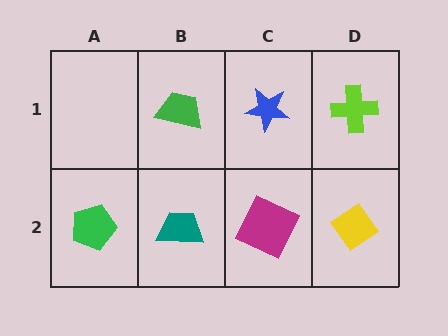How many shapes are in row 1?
3 shapes.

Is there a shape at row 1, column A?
No, that cell is empty.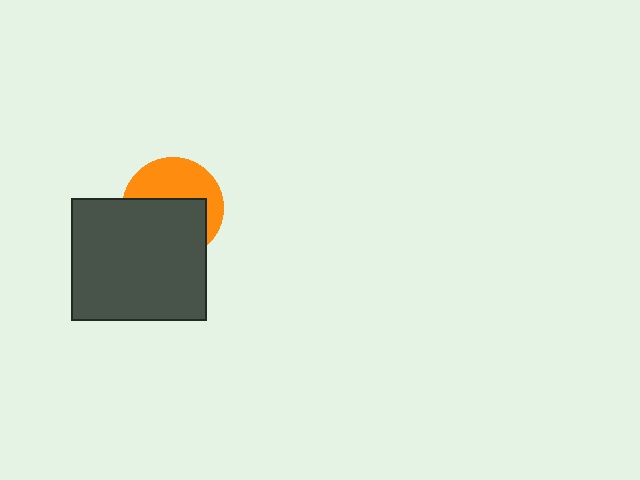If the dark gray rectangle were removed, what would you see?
You would see the complete orange circle.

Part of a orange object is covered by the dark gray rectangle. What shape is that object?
It is a circle.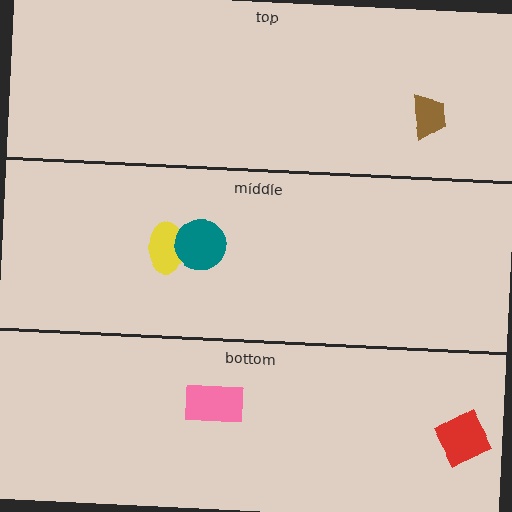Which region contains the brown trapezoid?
The top region.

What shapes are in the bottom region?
The red square, the pink rectangle.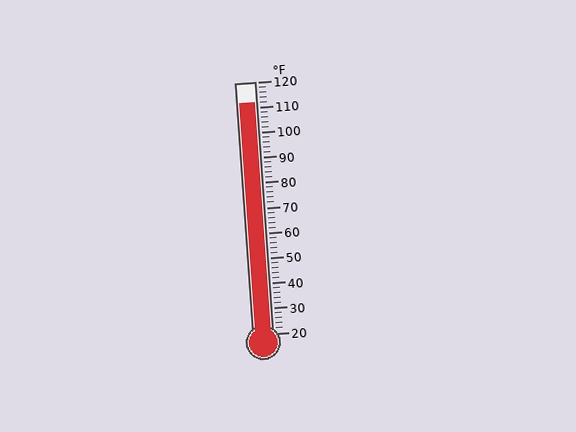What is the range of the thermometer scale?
The thermometer scale ranges from 20°F to 120°F.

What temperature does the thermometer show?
The thermometer shows approximately 112°F.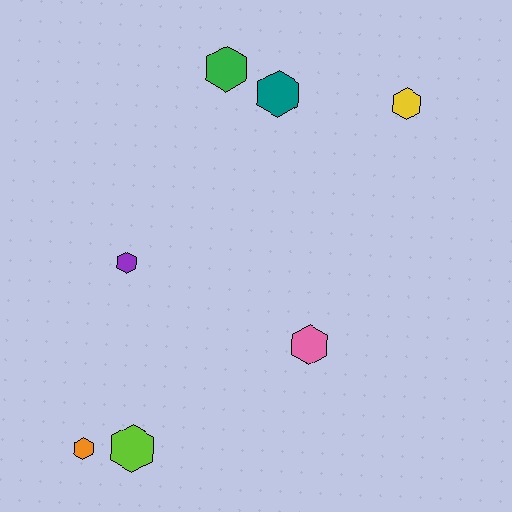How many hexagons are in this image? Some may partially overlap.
There are 7 hexagons.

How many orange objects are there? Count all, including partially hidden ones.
There is 1 orange object.